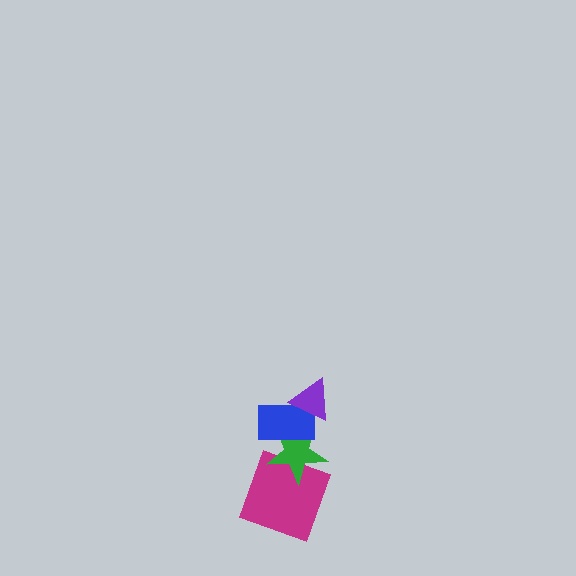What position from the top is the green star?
The green star is 3rd from the top.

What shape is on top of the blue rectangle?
The purple triangle is on top of the blue rectangle.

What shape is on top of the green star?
The blue rectangle is on top of the green star.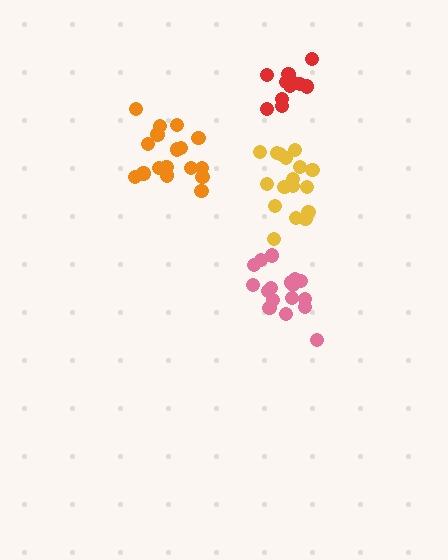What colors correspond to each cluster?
The clusters are colored: red, yellow, pink, orange.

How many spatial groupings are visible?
There are 4 spatial groupings.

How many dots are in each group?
Group 1: 11 dots, Group 2: 17 dots, Group 3: 17 dots, Group 4: 17 dots (62 total).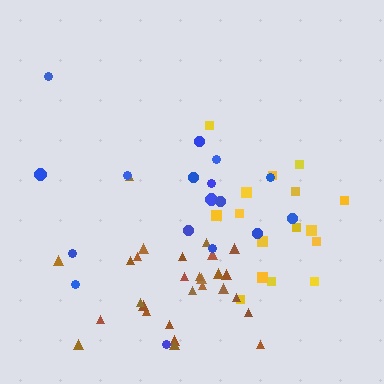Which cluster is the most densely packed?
Brown.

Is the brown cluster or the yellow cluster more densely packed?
Brown.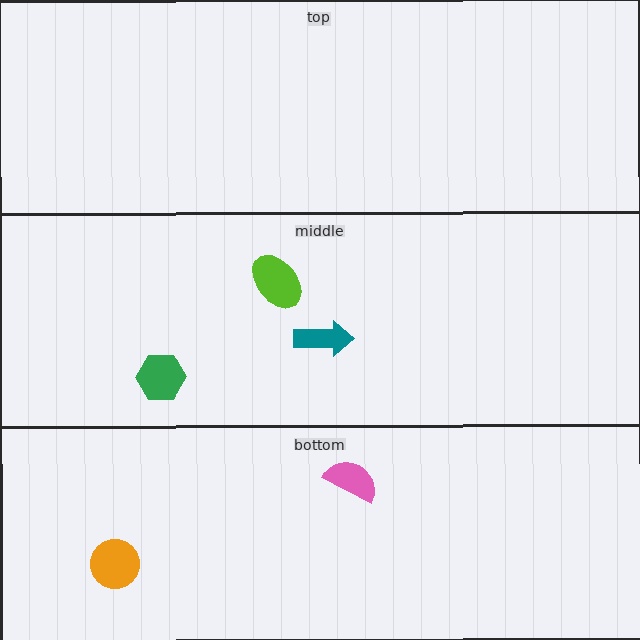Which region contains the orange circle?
The bottom region.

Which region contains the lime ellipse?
The middle region.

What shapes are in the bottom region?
The orange circle, the pink semicircle.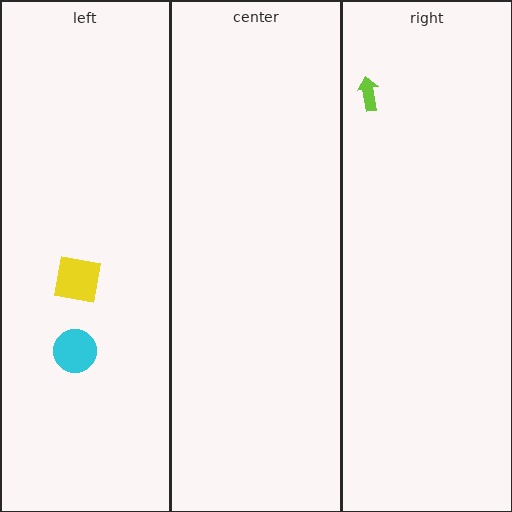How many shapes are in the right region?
1.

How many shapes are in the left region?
2.